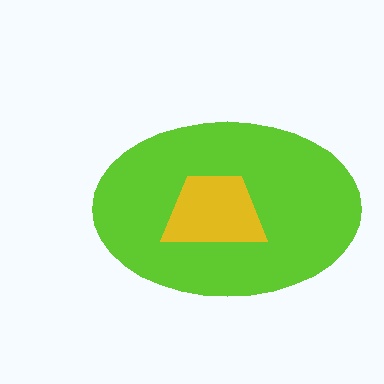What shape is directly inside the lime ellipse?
The yellow trapezoid.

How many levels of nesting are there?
2.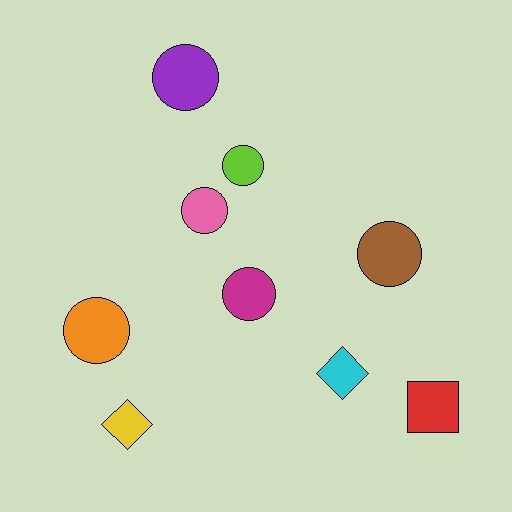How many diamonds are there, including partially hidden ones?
There are 2 diamonds.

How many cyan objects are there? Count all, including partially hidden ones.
There is 1 cyan object.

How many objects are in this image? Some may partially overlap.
There are 9 objects.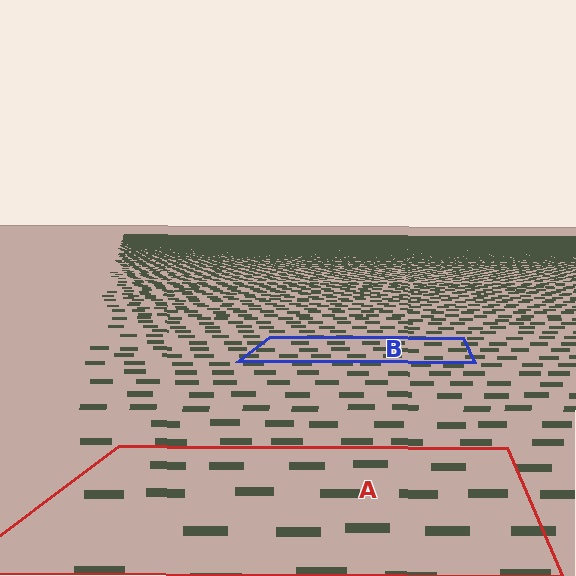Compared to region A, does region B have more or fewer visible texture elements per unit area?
Region B has more texture elements per unit area — they are packed more densely because it is farther away.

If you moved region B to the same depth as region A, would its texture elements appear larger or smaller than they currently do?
They would appear larger. At a closer depth, the same texture elements are projected at a bigger on-screen size.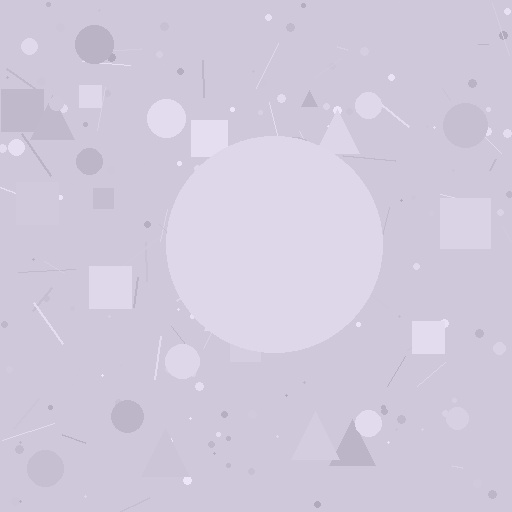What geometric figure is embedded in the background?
A circle is embedded in the background.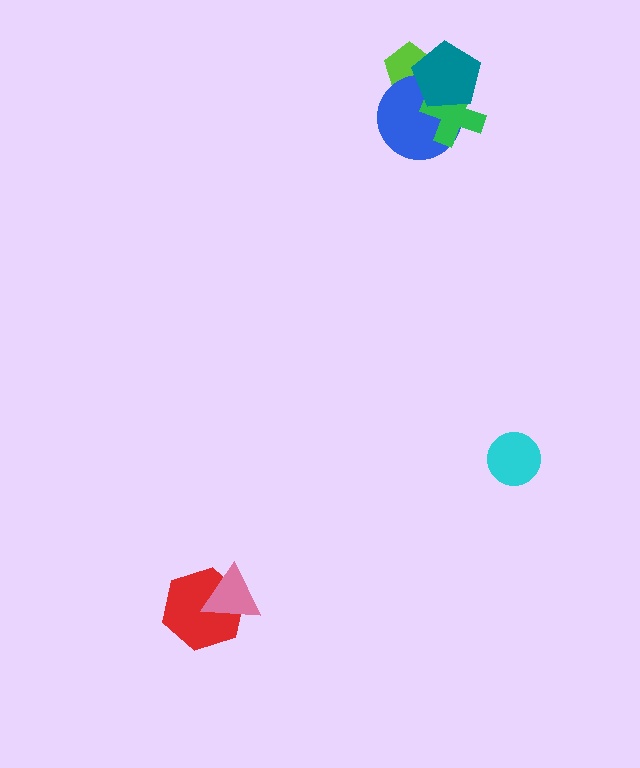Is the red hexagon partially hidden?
Yes, it is partially covered by another shape.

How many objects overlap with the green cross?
2 objects overlap with the green cross.